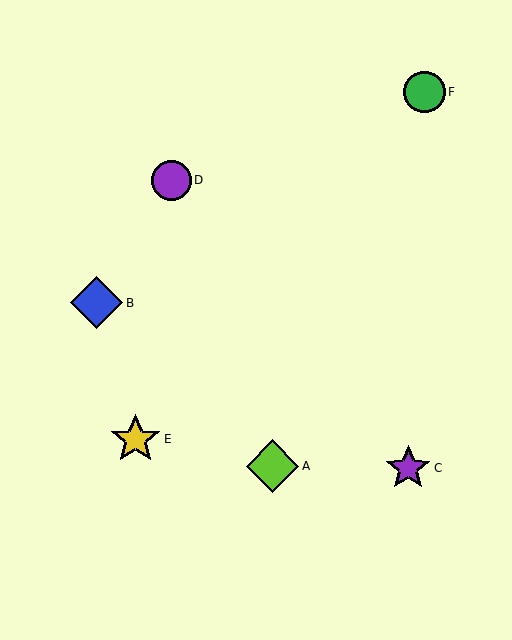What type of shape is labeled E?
Shape E is a yellow star.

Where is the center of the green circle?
The center of the green circle is at (424, 92).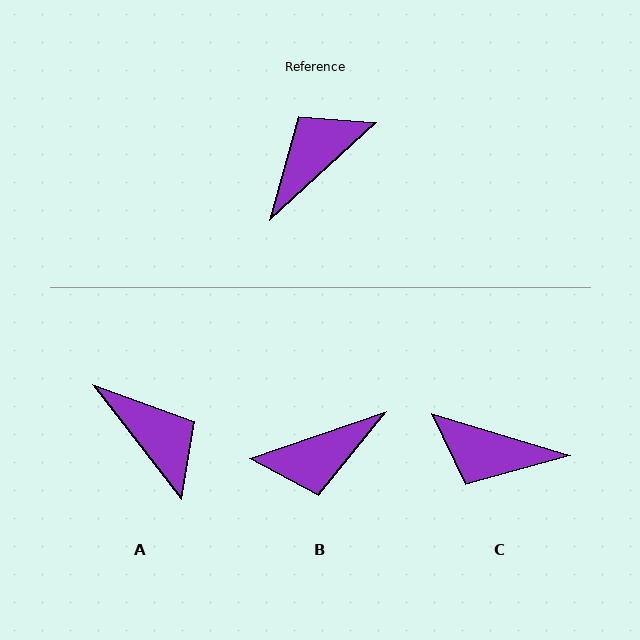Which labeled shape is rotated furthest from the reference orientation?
B, about 157 degrees away.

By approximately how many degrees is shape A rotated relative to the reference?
Approximately 95 degrees clockwise.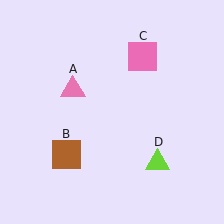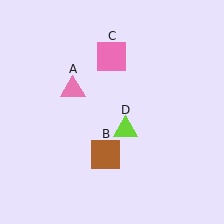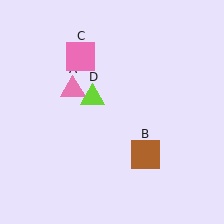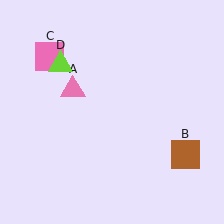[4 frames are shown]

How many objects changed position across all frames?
3 objects changed position: brown square (object B), pink square (object C), lime triangle (object D).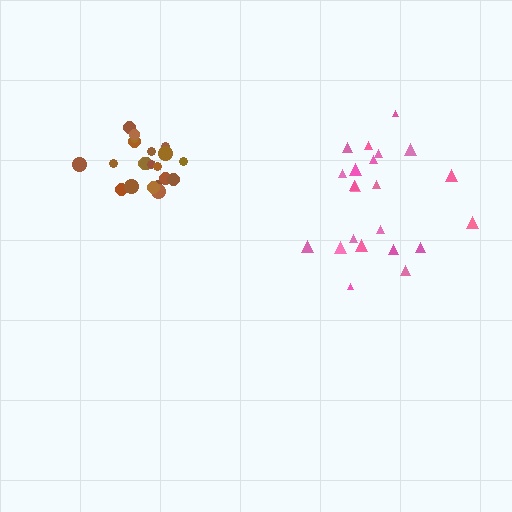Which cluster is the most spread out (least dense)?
Pink.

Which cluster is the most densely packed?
Brown.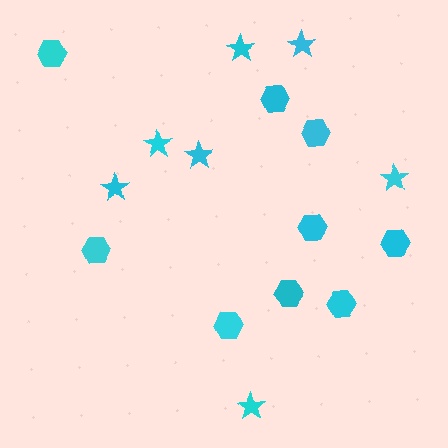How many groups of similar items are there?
There are 2 groups: one group of hexagons (9) and one group of stars (7).